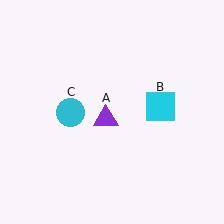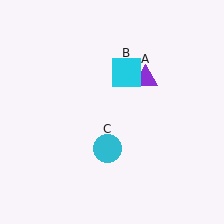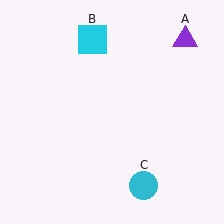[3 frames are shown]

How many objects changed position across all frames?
3 objects changed position: purple triangle (object A), cyan square (object B), cyan circle (object C).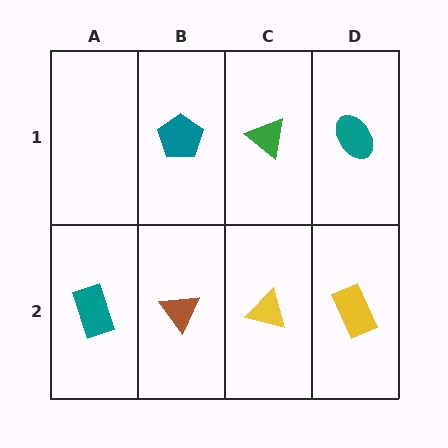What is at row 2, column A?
A teal rectangle.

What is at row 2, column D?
A yellow rectangle.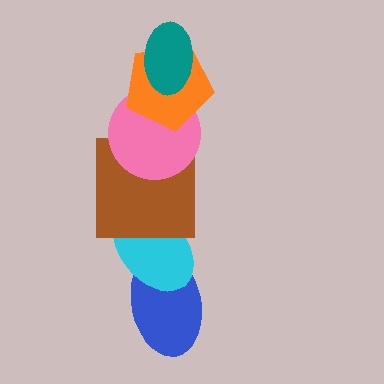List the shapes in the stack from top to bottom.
From top to bottom: the teal ellipse, the orange pentagon, the pink circle, the brown square, the cyan ellipse, the blue ellipse.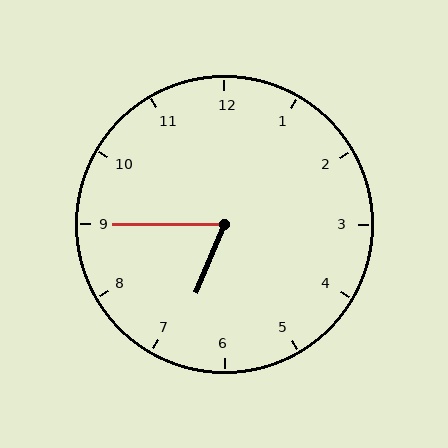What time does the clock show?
6:45.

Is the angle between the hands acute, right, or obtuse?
It is acute.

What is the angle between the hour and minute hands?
Approximately 68 degrees.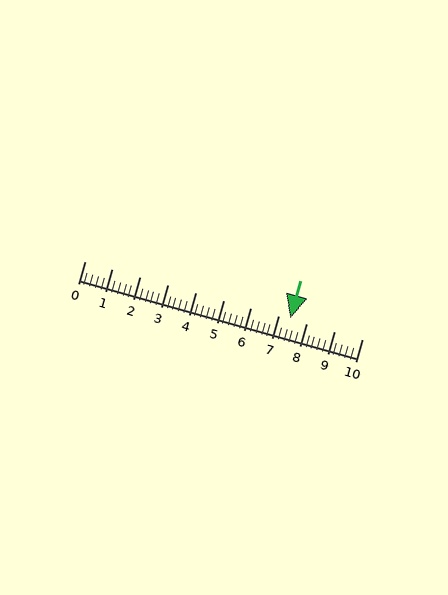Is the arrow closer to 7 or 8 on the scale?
The arrow is closer to 7.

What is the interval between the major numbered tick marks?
The major tick marks are spaced 1 units apart.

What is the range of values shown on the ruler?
The ruler shows values from 0 to 10.